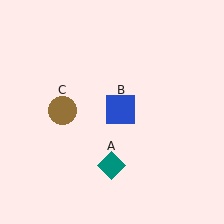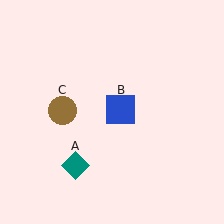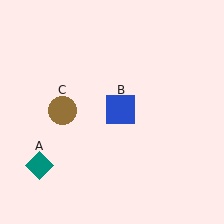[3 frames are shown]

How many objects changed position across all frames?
1 object changed position: teal diamond (object A).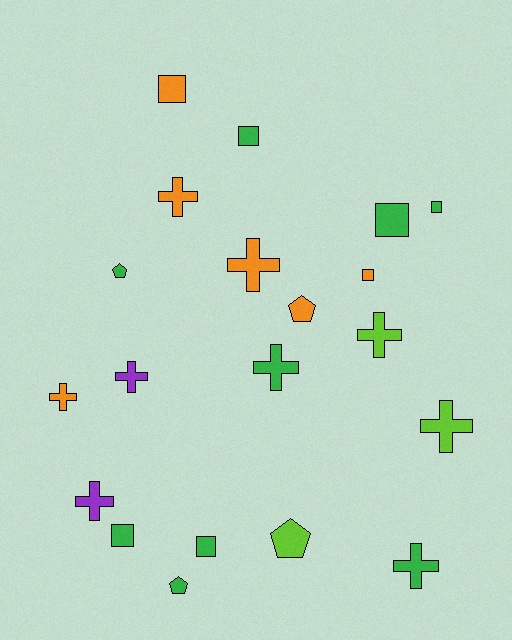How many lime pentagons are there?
There is 1 lime pentagon.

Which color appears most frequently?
Green, with 9 objects.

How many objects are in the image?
There are 20 objects.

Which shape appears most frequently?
Cross, with 9 objects.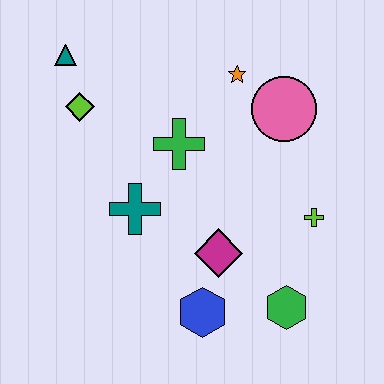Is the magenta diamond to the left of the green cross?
No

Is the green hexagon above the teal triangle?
No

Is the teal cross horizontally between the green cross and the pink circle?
No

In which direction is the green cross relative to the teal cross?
The green cross is above the teal cross.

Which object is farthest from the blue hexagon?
The teal triangle is farthest from the blue hexagon.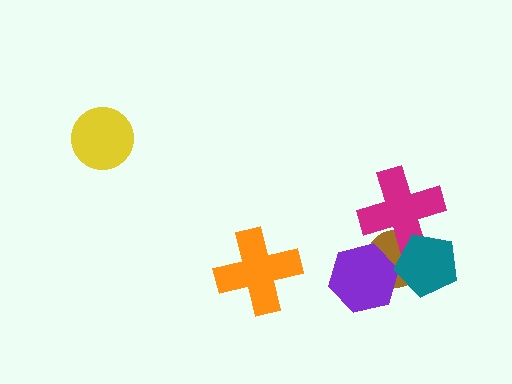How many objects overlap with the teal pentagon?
2 objects overlap with the teal pentagon.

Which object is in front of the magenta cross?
The teal pentagon is in front of the magenta cross.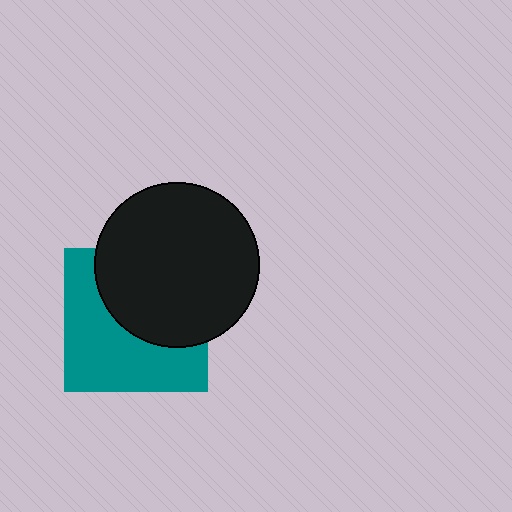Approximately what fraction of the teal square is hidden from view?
Roughly 48% of the teal square is hidden behind the black circle.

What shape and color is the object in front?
The object in front is a black circle.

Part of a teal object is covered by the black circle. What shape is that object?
It is a square.